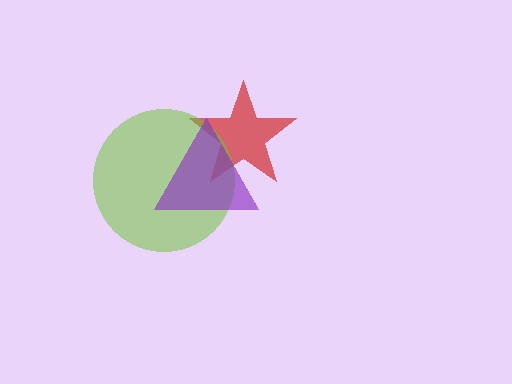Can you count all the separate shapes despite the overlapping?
Yes, there are 3 separate shapes.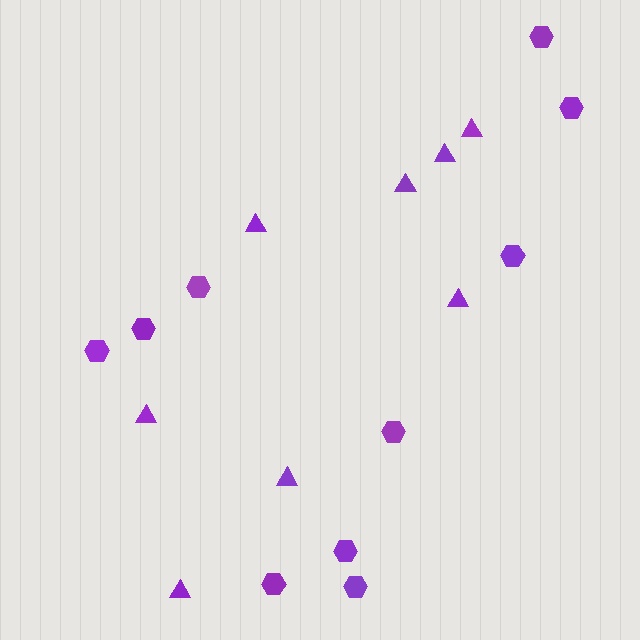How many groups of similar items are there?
There are 2 groups: one group of triangles (8) and one group of hexagons (10).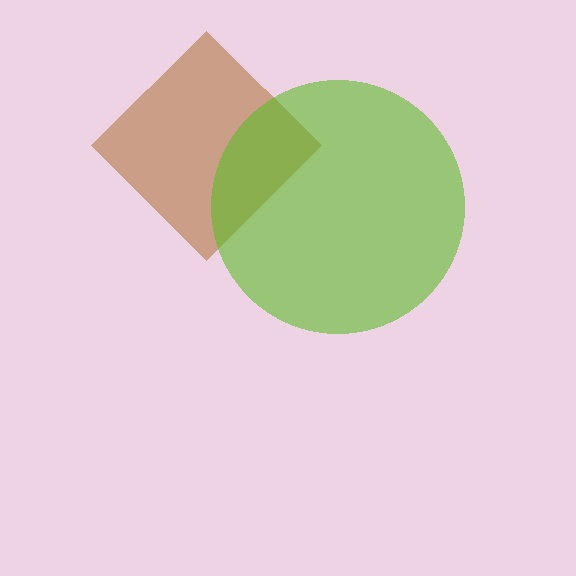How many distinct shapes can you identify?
There are 2 distinct shapes: a brown diamond, a lime circle.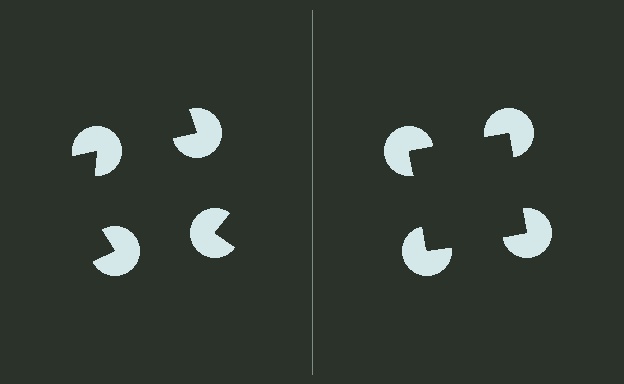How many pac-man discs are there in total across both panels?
8 — 4 on each side.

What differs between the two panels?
The pac-man discs are positioned identically on both sides; only the wedge orientations differ. On the right they align to a square; on the left they are misaligned.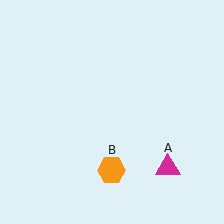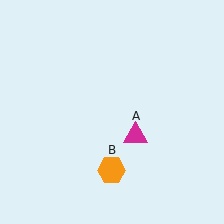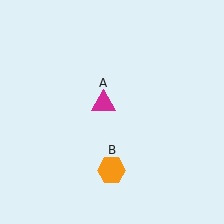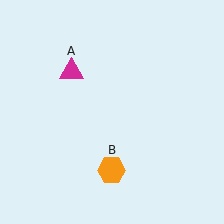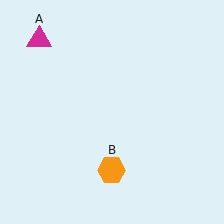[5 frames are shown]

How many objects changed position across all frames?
1 object changed position: magenta triangle (object A).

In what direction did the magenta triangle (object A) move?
The magenta triangle (object A) moved up and to the left.